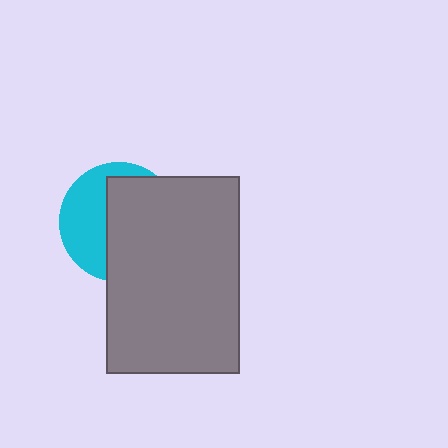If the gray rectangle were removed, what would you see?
You would see the complete cyan circle.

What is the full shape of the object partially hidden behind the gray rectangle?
The partially hidden object is a cyan circle.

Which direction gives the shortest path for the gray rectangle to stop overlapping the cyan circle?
Moving right gives the shortest separation.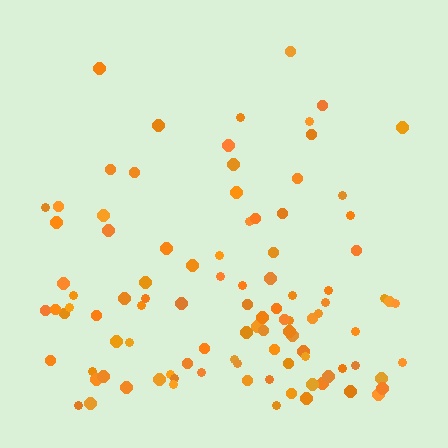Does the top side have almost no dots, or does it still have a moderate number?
Still a moderate number, just noticeably fewer than the bottom.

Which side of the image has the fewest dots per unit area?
The top.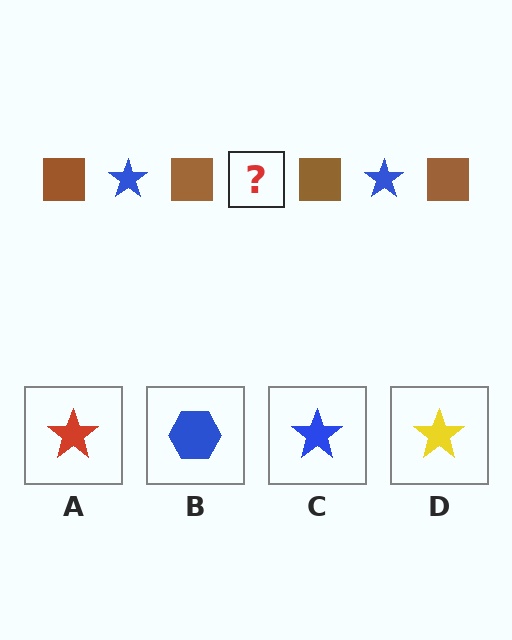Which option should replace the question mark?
Option C.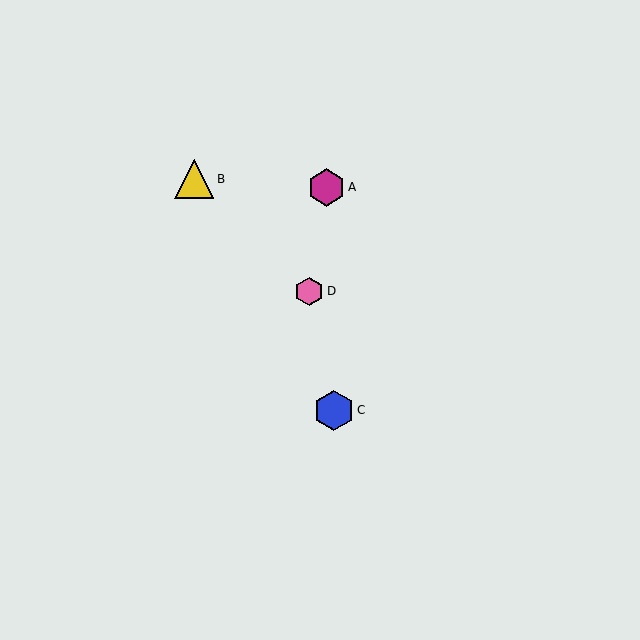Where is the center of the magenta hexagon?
The center of the magenta hexagon is at (326, 187).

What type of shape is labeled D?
Shape D is a pink hexagon.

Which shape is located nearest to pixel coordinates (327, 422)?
The blue hexagon (labeled C) at (334, 410) is nearest to that location.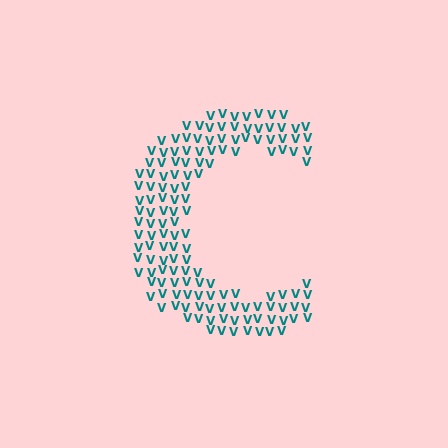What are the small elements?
The small elements are letter V's.